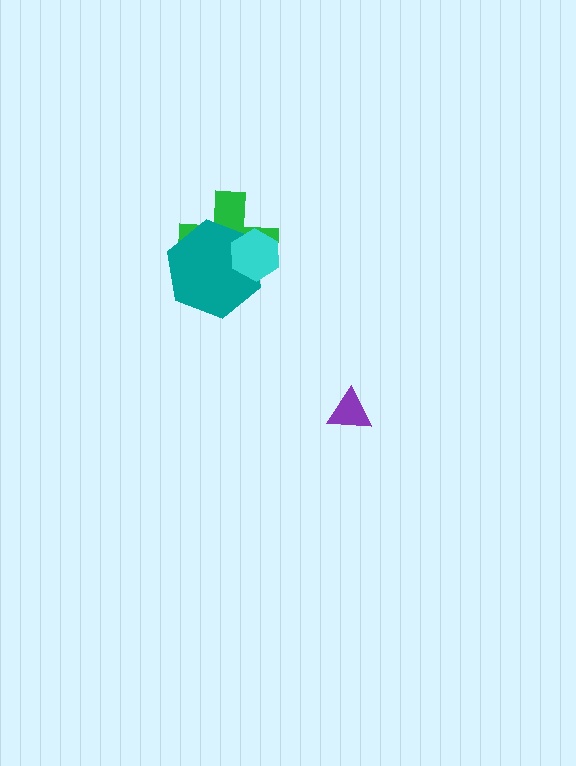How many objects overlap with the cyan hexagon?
2 objects overlap with the cyan hexagon.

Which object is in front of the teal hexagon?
The cyan hexagon is in front of the teal hexagon.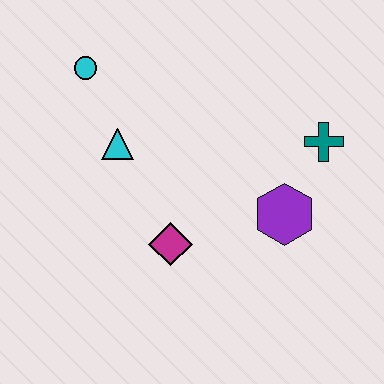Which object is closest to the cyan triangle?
The cyan circle is closest to the cyan triangle.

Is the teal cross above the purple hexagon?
Yes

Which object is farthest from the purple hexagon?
The cyan circle is farthest from the purple hexagon.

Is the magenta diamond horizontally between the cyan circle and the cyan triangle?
No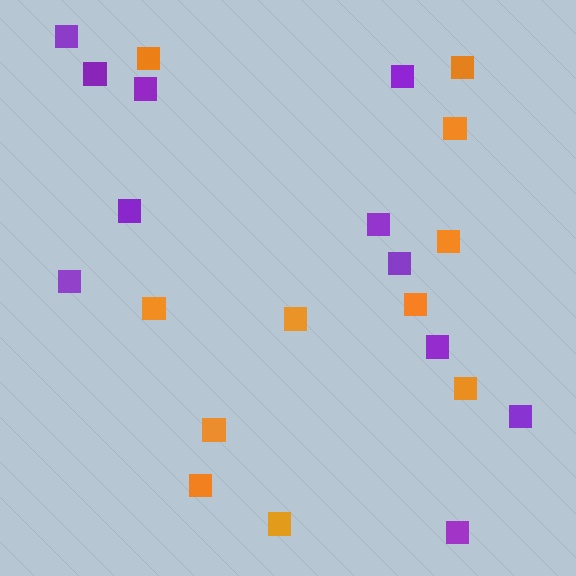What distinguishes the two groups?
There are 2 groups: one group of purple squares (11) and one group of orange squares (11).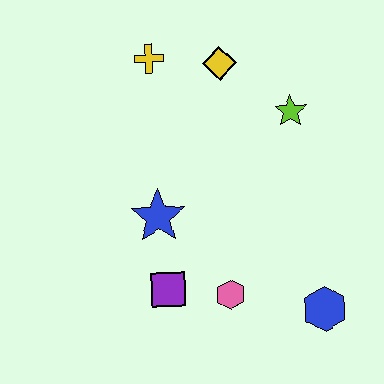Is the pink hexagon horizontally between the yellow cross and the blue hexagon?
Yes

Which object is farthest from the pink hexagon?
The yellow cross is farthest from the pink hexagon.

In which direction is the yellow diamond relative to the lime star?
The yellow diamond is to the left of the lime star.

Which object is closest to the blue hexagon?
The pink hexagon is closest to the blue hexagon.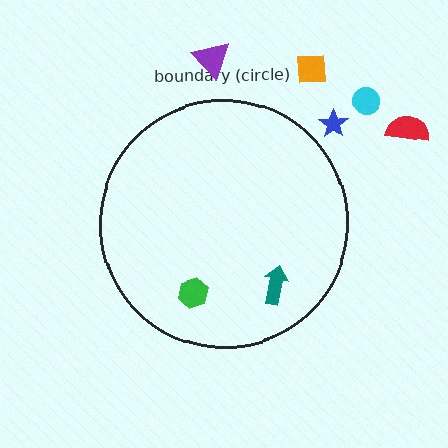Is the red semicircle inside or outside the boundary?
Outside.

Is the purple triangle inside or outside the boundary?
Outside.